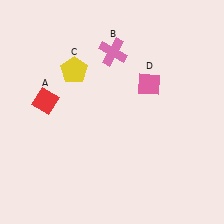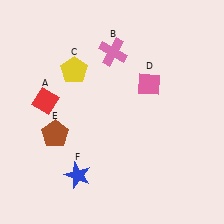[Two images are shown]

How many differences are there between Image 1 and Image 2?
There are 2 differences between the two images.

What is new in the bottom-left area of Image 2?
A brown pentagon (E) was added in the bottom-left area of Image 2.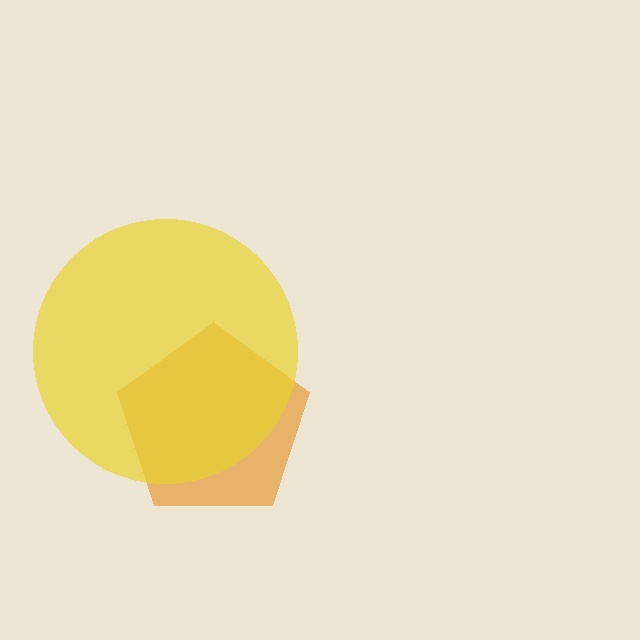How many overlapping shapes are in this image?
There are 2 overlapping shapes in the image.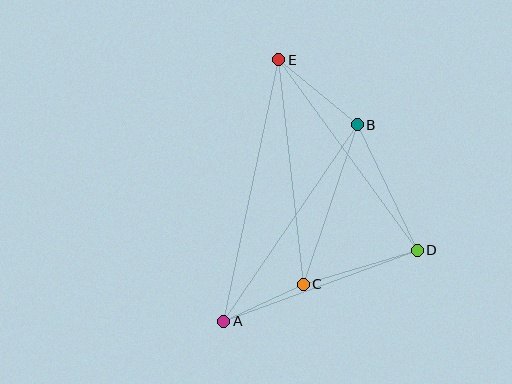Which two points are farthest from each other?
Points A and E are farthest from each other.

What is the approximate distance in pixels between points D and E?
The distance between D and E is approximately 235 pixels.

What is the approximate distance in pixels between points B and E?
The distance between B and E is approximately 102 pixels.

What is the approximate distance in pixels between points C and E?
The distance between C and E is approximately 226 pixels.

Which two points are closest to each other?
Points A and C are closest to each other.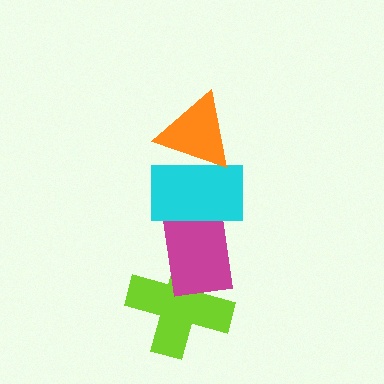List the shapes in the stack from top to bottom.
From top to bottom: the orange triangle, the cyan rectangle, the magenta rectangle, the lime cross.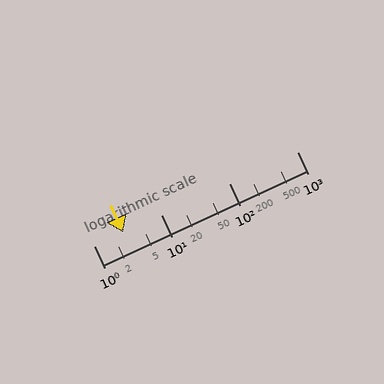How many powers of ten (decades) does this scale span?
The scale spans 3 decades, from 1 to 1000.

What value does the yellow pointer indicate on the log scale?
The pointer indicates approximately 2.7.